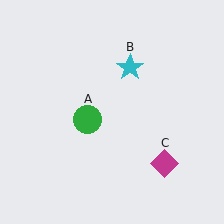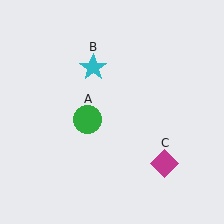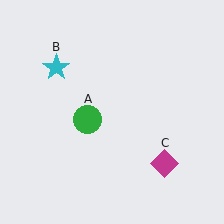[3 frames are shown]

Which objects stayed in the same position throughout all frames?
Green circle (object A) and magenta diamond (object C) remained stationary.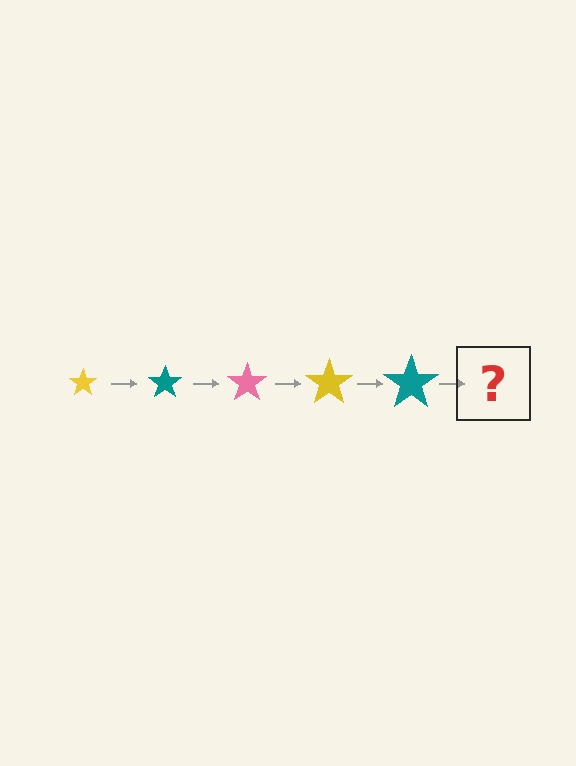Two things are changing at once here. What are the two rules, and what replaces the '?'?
The two rules are that the star grows larger each step and the color cycles through yellow, teal, and pink. The '?' should be a pink star, larger than the previous one.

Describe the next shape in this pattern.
It should be a pink star, larger than the previous one.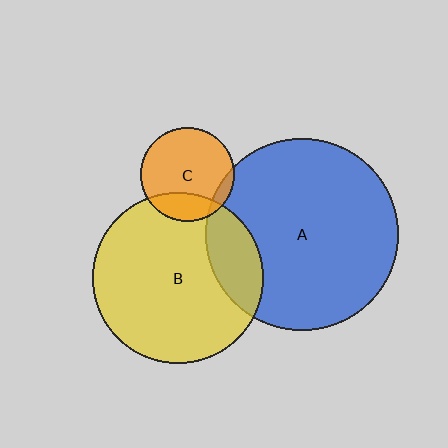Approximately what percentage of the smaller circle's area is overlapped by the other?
Approximately 10%.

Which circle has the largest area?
Circle A (blue).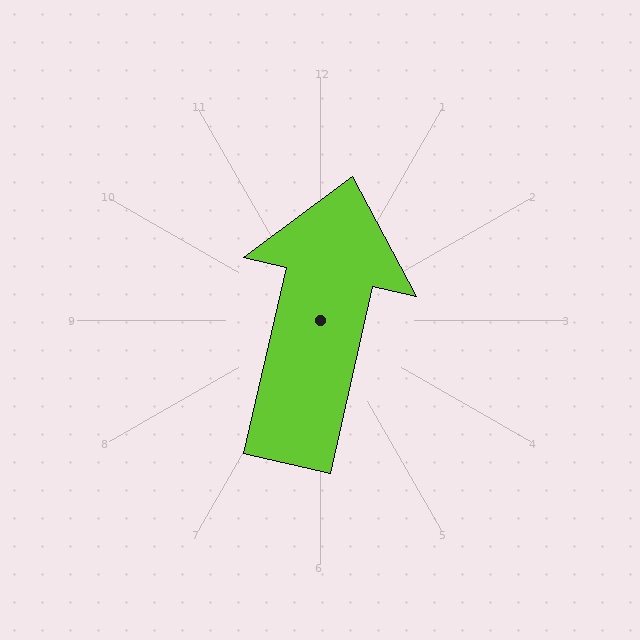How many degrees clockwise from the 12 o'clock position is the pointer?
Approximately 13 degrees.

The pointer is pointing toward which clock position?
Roughly 12 o'clock.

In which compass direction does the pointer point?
North.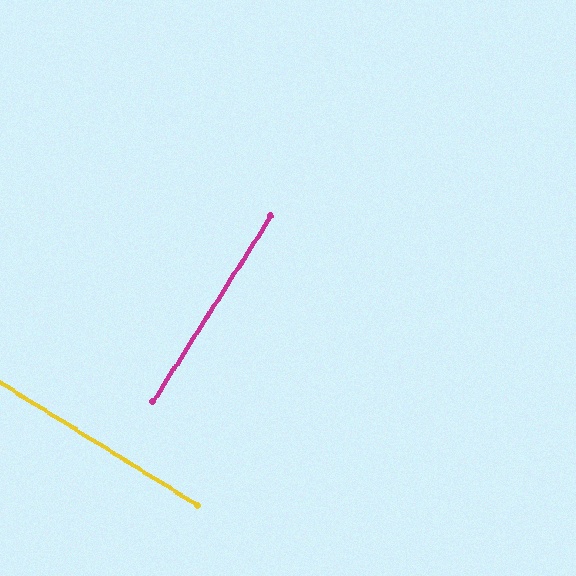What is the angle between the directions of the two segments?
Approximately 89 degrees.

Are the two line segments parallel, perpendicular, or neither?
Perpendicular — they meet at approximately 89°.